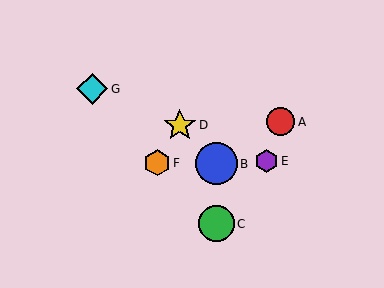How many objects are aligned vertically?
2 objects (B, C) are aligned vertically.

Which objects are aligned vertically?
Objects B, C are aligned vertically.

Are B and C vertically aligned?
Yes, both are at x≈216.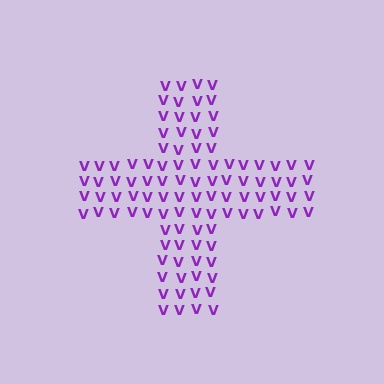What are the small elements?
The small elements are letter V's.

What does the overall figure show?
The overall figure shows a cross.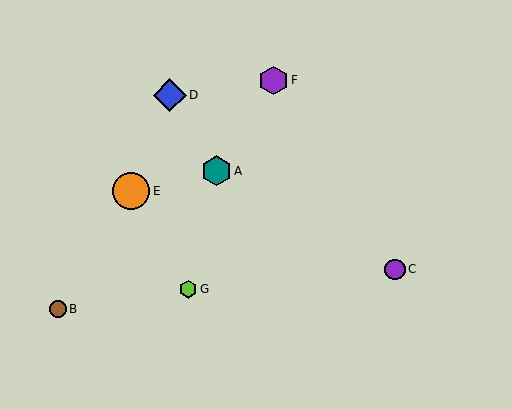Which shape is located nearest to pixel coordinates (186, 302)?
The lime hexagon (labeled G) at (188, 289) is nearest to that location.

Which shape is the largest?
The orange circle (labeled E) is the largest.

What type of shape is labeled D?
Shape D is a blue diamond.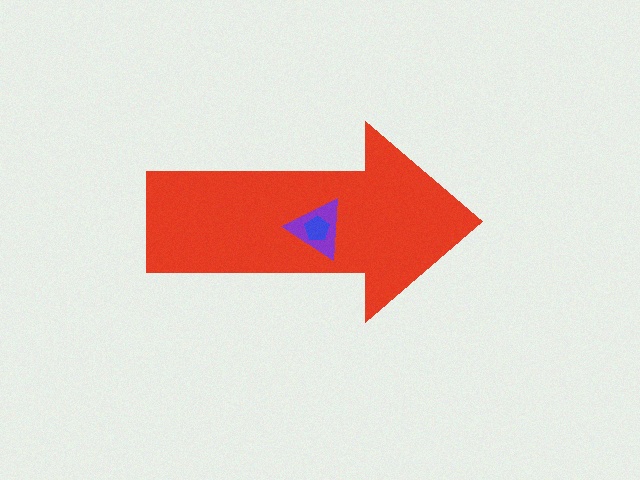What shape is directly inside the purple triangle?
The blue pentagon.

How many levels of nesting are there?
3.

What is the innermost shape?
The blue pentagon.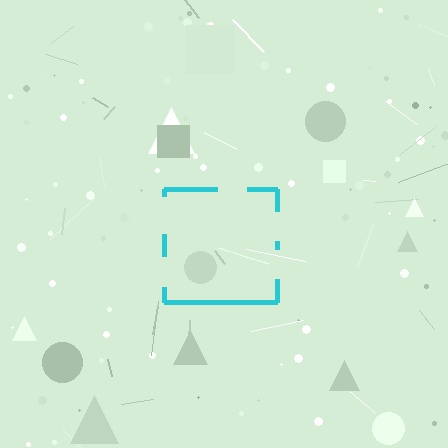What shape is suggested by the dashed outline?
The dashed outline suggests a square.